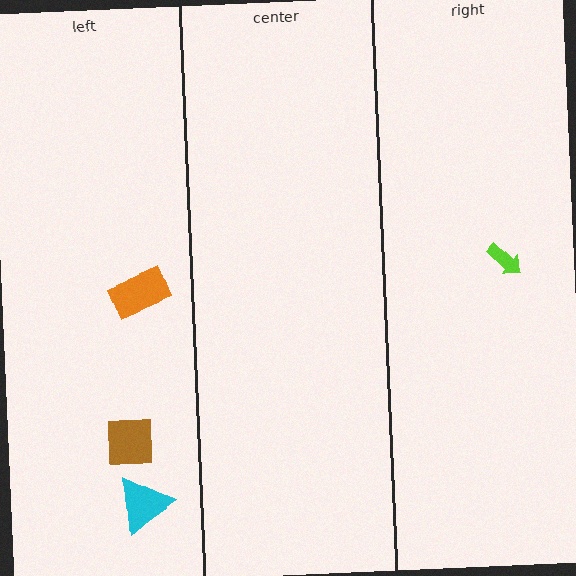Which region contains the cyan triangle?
The left region.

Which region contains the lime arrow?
The right region.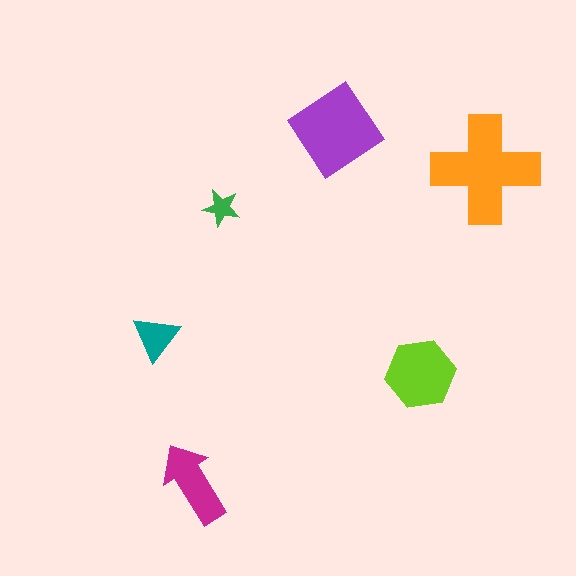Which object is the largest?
The orange cross.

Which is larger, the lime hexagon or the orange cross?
The orange cross.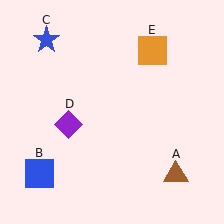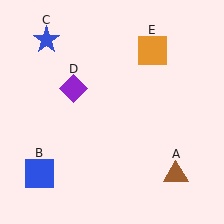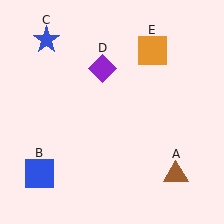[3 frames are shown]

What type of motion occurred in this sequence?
The purple diamond (object D) rotated clockwise around the center of the scene.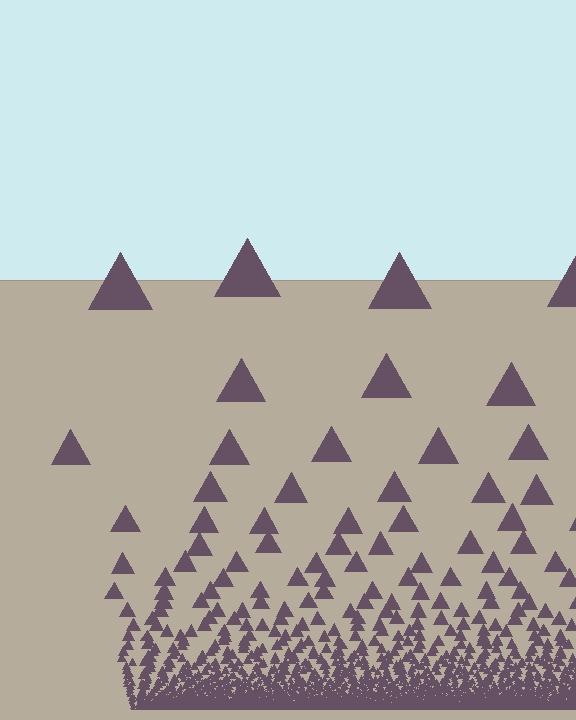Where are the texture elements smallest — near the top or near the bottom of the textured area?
Near the bottom.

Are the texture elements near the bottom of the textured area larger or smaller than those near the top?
Smaller. The gradient is inverted — elements near the bottom are smaller and denser.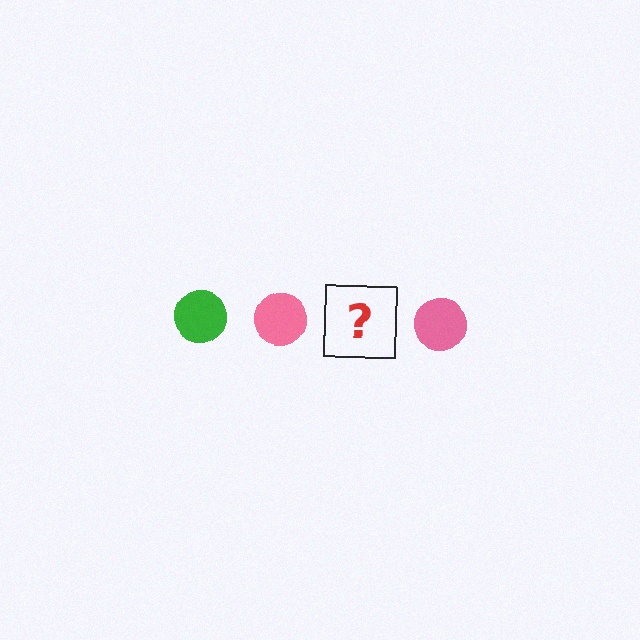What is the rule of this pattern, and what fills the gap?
The rule is that the pattern cycles through green, pink circles. The gap should be filled with a green circle.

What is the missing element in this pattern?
The missing element is a green circle.